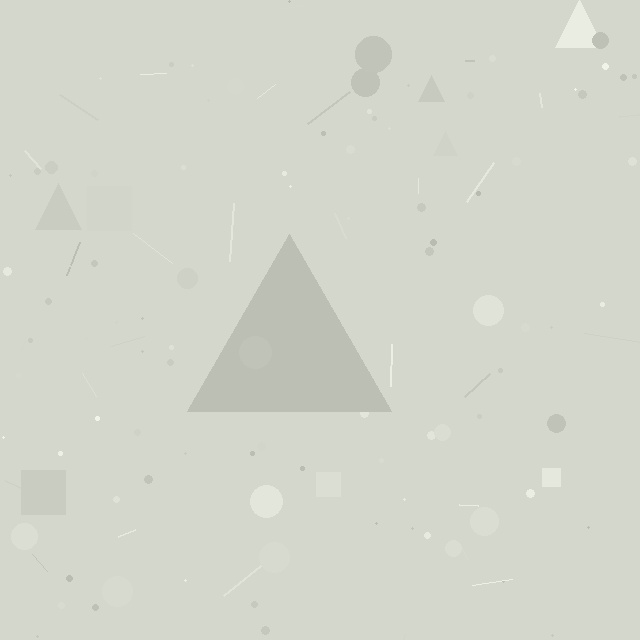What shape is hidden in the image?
A triangle is hidden in the image.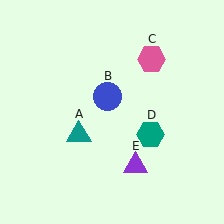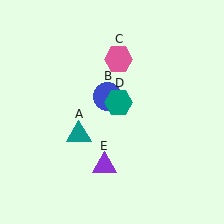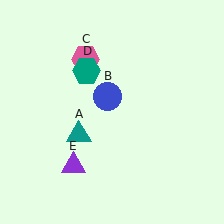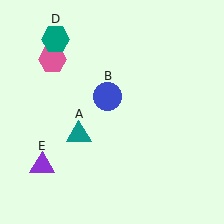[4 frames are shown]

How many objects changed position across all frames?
3 objects changed position: pink hexagon (object C), teal hexagon (object D), purple triangle (object E).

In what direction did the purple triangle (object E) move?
The purple triangle (object E) moved left.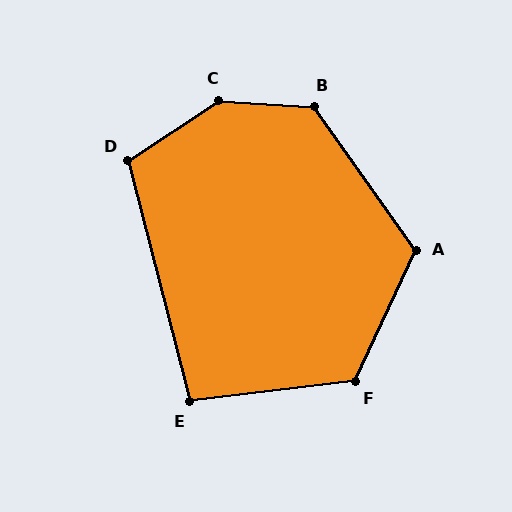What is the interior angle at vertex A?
Approximately 120 degrees (obtuse).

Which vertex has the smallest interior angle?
E, at approximately 98 degrees.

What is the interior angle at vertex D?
Approximately 109 degrees (obtuse).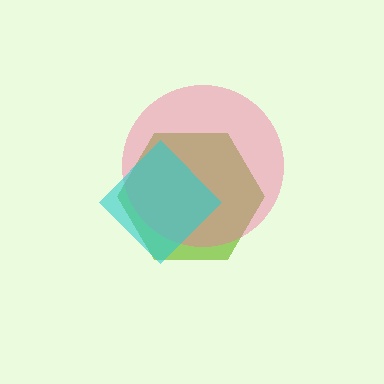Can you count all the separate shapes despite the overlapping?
Yes, there are 3 separate shapes.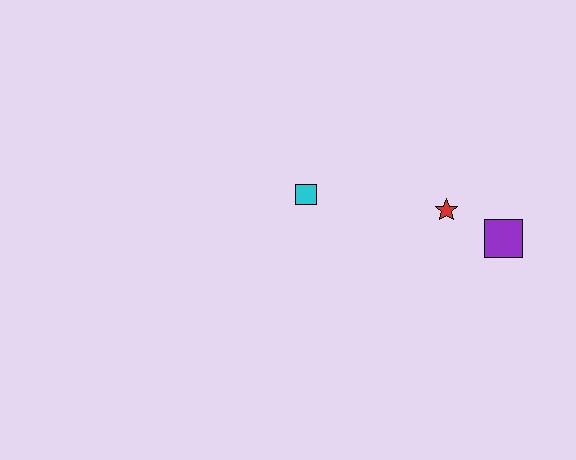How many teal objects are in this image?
There are no teal objects.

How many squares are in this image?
There are 2 squares.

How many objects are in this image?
There are 3 objects.